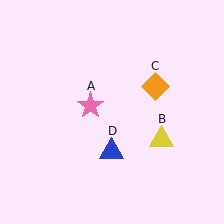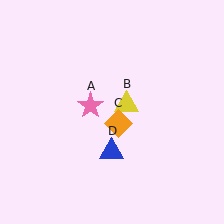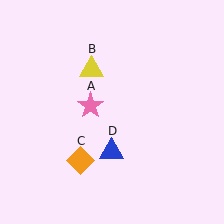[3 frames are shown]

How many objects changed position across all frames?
2 objects changed position: yellow triangle (object B), orange diamond (object C).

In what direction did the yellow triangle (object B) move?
The yellow triangle (object B) moved up and to the left.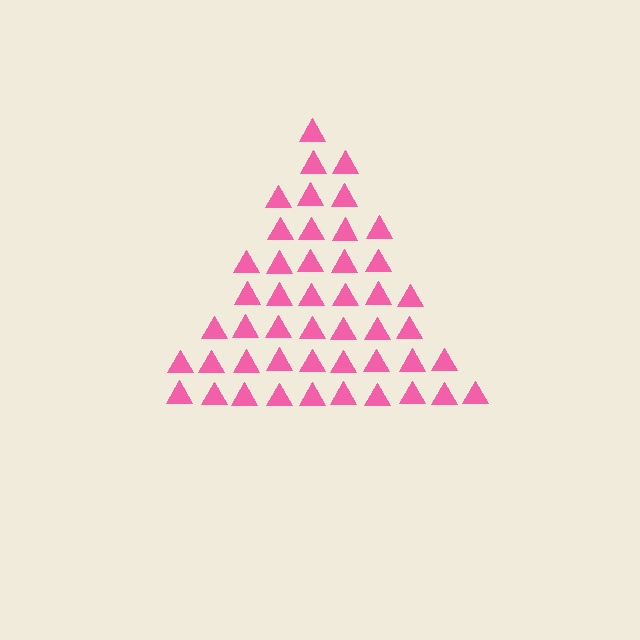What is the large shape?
The large shape is a triangle.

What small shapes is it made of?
It is made of small triangles.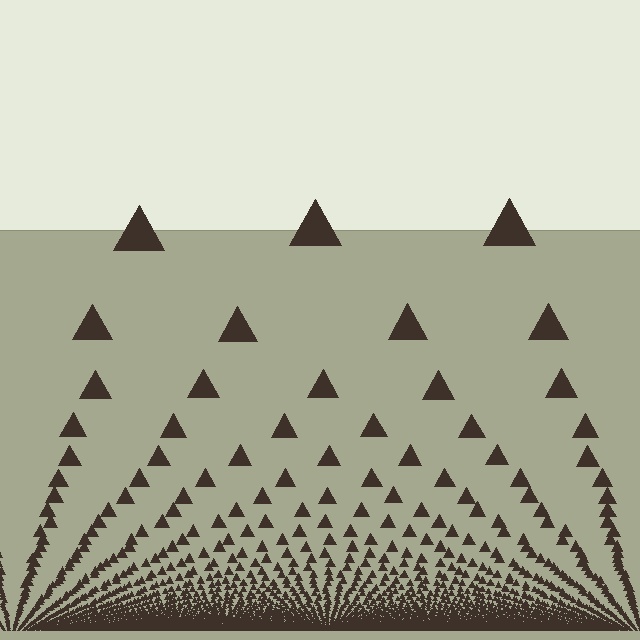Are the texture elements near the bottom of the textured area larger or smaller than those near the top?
Smaller. The gradient is inverted — elements near the bottom are smaller and denser.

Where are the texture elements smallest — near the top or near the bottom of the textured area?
Near the bottom.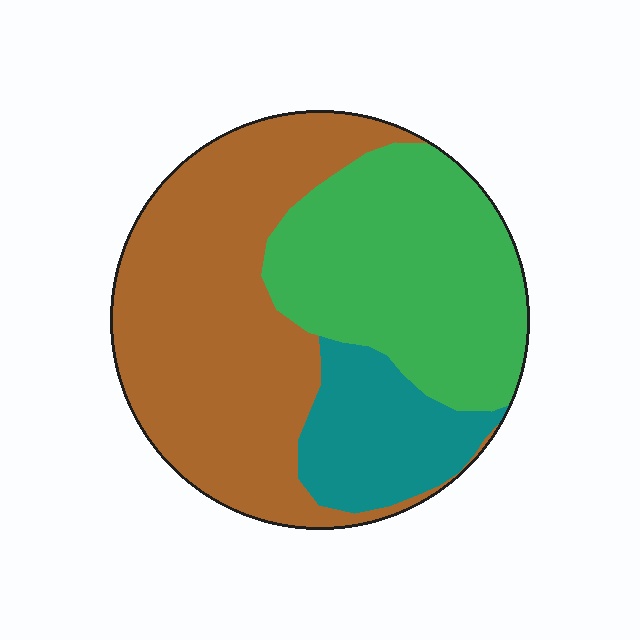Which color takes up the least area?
Teal, at roughly 15%.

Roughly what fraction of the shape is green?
Green covers around 35% of the shape.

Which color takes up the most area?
Brown, at roughly 50%.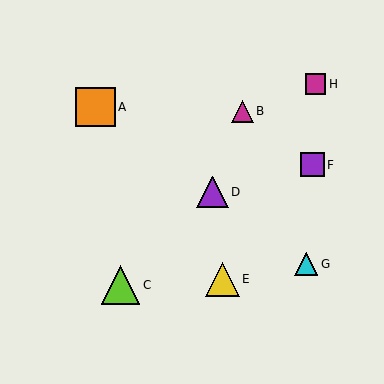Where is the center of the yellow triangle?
The center of the yellow triangle is at (222, 279).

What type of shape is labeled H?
Shape H is a magenta square.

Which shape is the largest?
The orange square (labeled A) is the largest.